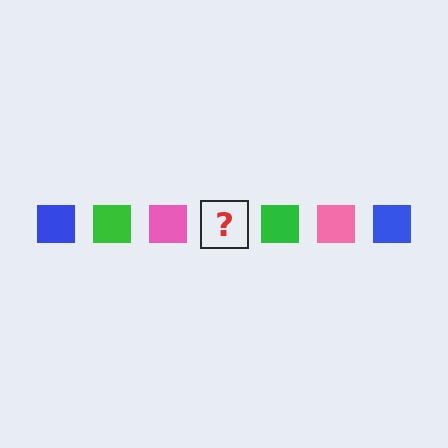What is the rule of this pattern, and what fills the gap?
The rule is that the pattern cycles through blue, green, pink squares. The gap should be filled with a blue square.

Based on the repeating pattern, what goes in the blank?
The blank should be a blue square.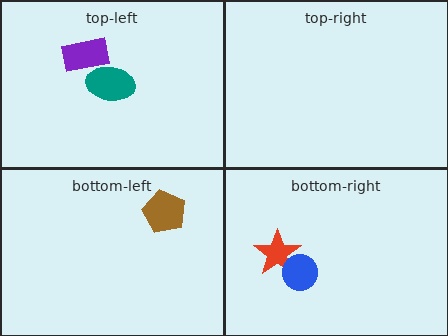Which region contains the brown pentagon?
The bottom-left region.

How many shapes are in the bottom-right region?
2.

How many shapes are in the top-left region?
2.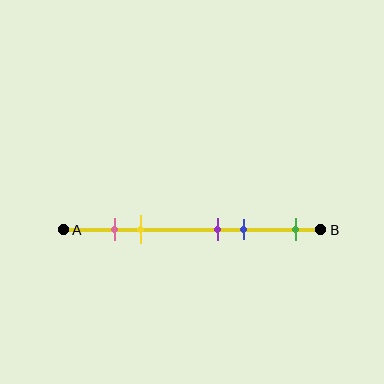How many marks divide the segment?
There are 5 marks dividing the segment.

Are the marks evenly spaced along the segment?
No, the marks are not evenly spaced.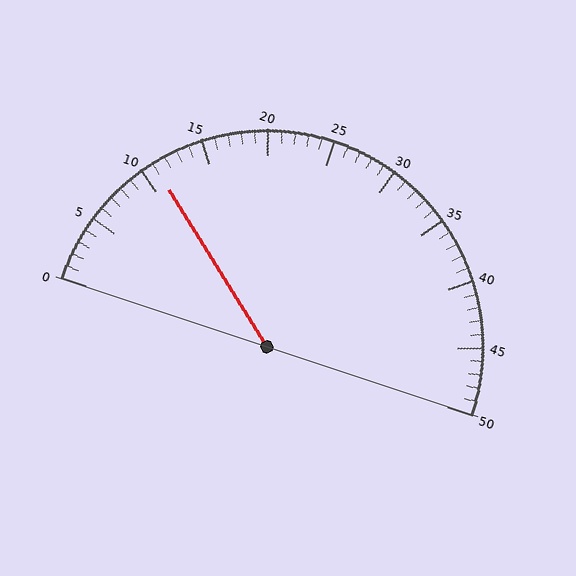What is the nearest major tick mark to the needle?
The nearest major tick mark is 10.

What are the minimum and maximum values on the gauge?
The gauge ranges from 0 to 50.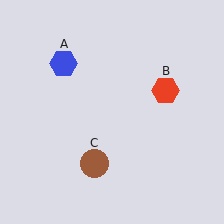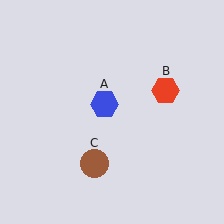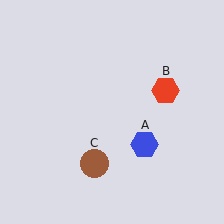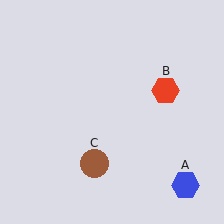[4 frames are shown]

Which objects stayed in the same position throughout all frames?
Red hexagon (object B) and brown circle (object C) remained stationary.